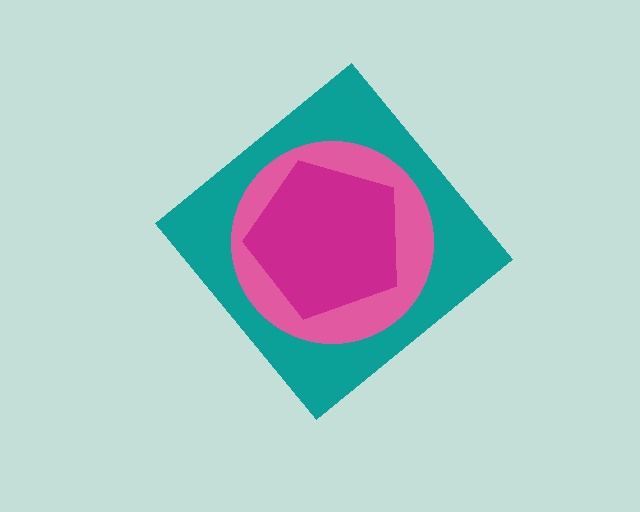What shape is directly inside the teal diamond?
The pink circle.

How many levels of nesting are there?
3.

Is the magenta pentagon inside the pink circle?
Yes.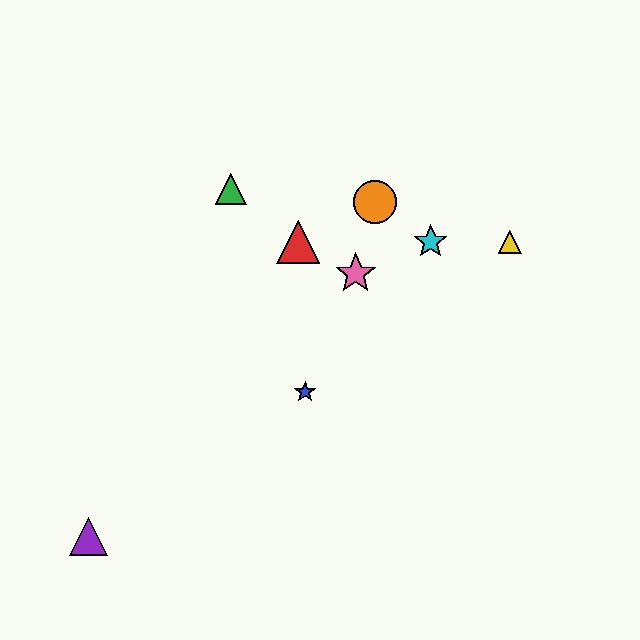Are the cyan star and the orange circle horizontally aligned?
No, the cyan star is at y≈242 and the orange circle is at y≈202.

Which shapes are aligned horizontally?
The red triangle, the yellow triangle, the cyan star are aligned horizontally.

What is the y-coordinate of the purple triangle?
The purple triangle is at y≈537.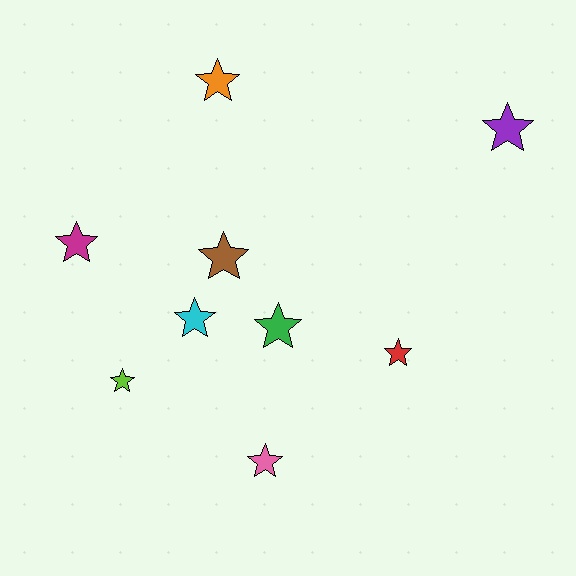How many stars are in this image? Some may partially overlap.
There are 9 stars.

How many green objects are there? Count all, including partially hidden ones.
There is 1 green object.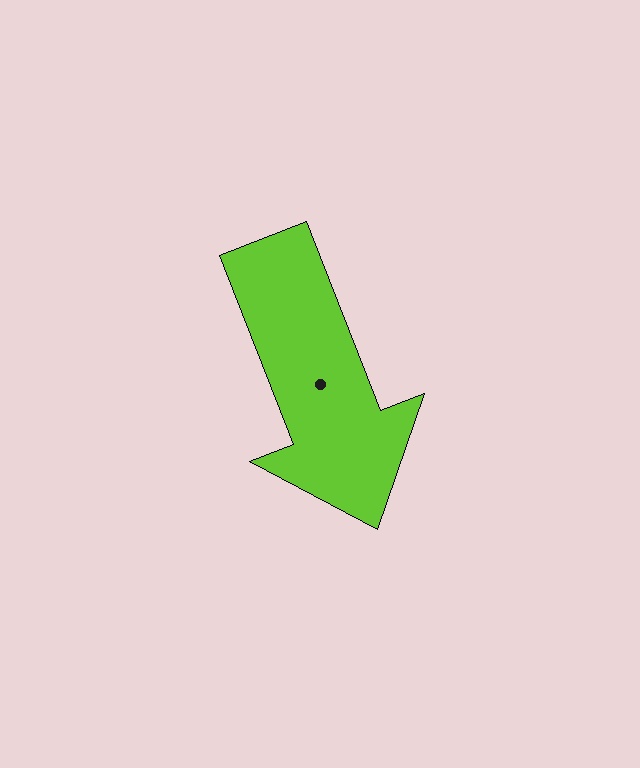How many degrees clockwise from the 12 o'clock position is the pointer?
Approximately 159 degrees.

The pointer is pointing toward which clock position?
Roughly 5 o'clock.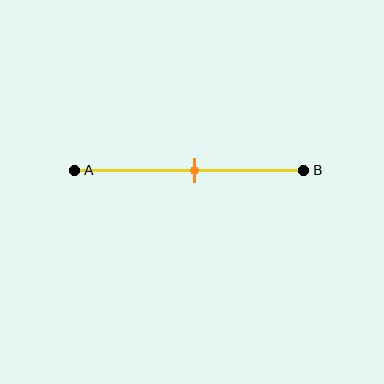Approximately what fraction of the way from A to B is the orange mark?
The orange mark is approximately 50% of the way from A to B.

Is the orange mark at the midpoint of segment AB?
Yes, the mark is approximately at the midpoint.